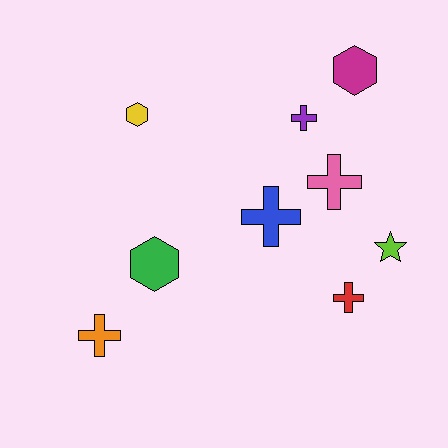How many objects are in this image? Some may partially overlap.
There are 9 objects.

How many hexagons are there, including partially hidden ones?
There are 3 hexagons.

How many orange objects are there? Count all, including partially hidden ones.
There is 1 orange object.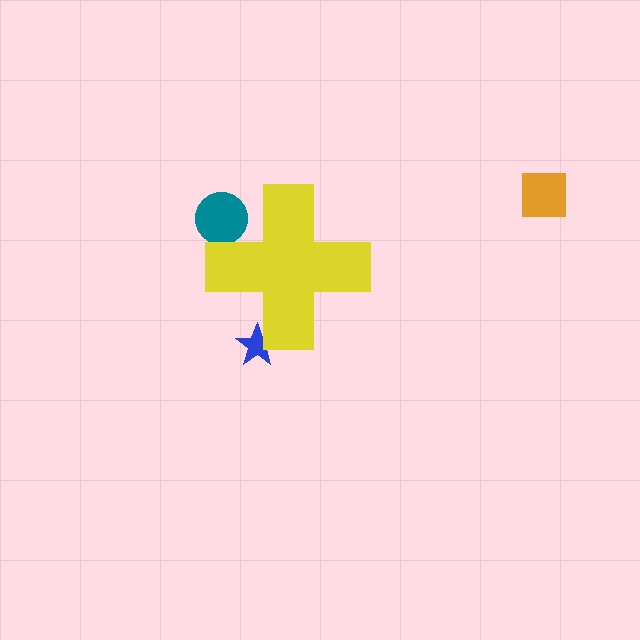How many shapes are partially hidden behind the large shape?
2 shapes are partially hidden.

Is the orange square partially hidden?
No, the orange square is fully visible.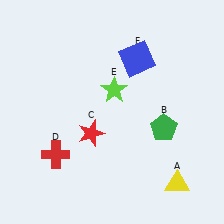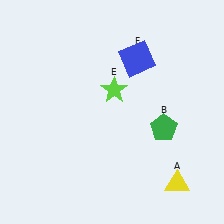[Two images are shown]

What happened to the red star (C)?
The red star (C) was removed in Image 2. It was in the bottom-left area of Image 1.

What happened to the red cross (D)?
The red cross (D) was removed in Image 2. It was in the bottom-left area of Image 1.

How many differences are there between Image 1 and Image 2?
There are 2 differences between the two images.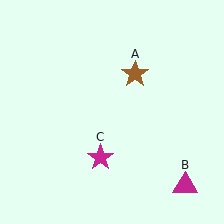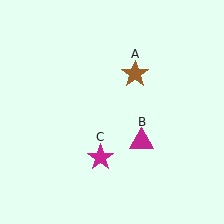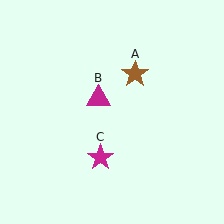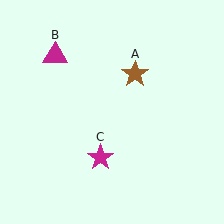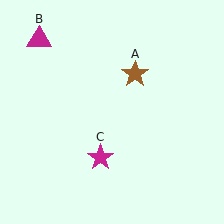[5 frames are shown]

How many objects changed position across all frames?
1 object changed position: magenta triangle (object B).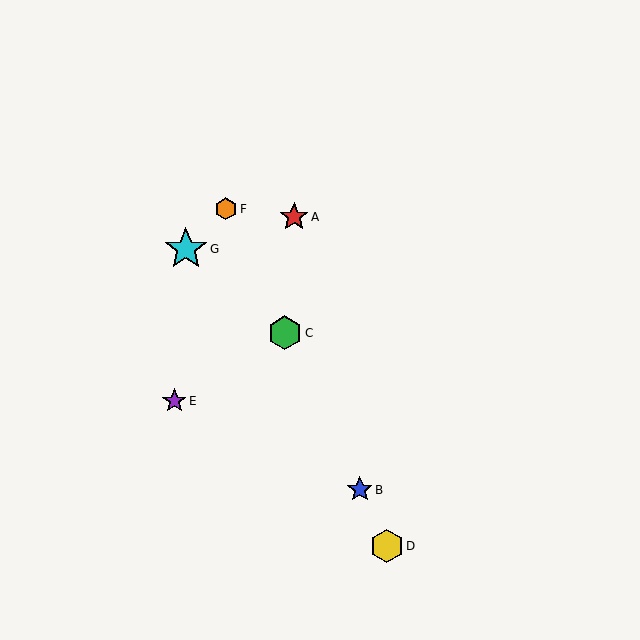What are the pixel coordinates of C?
Object C is at (285, 333).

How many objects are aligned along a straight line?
4 objects (B, C, D, F) are aligned along a straight line.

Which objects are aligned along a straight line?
Objects B, C, D, F are aligned along a straight line.